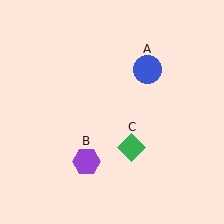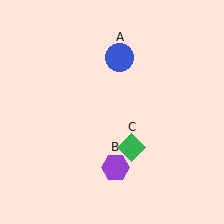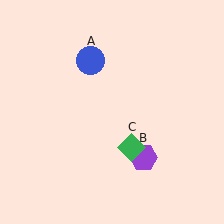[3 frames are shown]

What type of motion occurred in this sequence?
The blue circle (object A), purple hexagon (object B) rotated counterclockwise around the center of the scene.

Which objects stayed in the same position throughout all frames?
Green diamond (object C) remained stationary.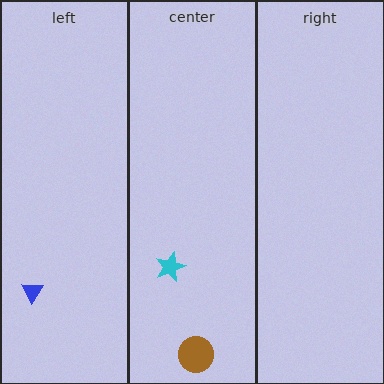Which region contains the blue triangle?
The left region.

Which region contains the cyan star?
The center region.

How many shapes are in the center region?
2.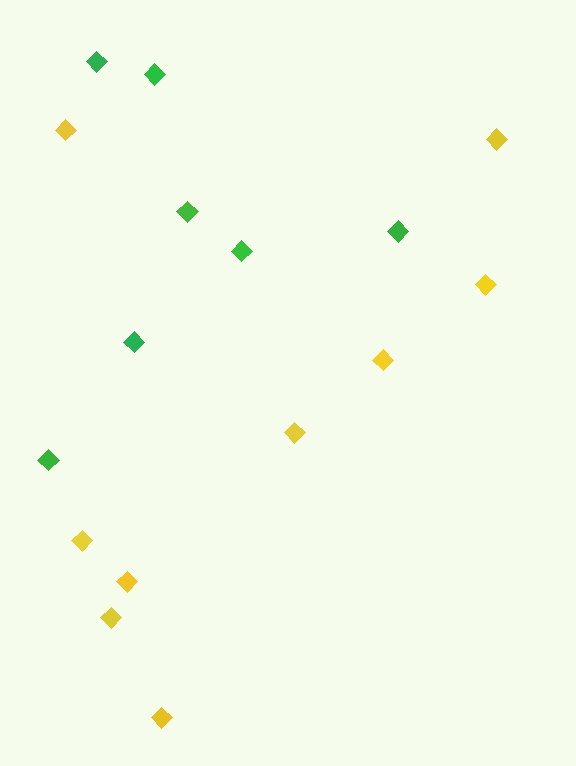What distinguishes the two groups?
There are 2 groups: one group of green diamonds (7) and one group of yellow diamonds (9).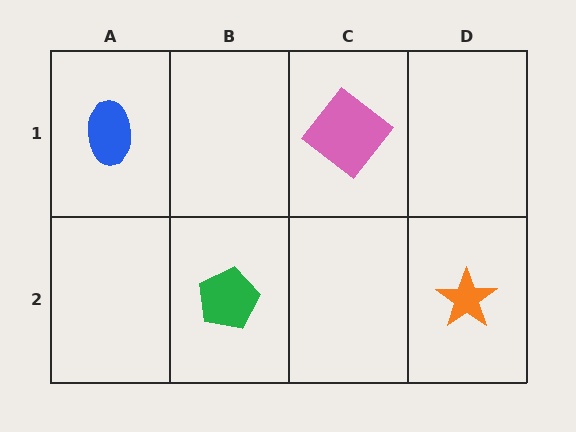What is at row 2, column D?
An orange star.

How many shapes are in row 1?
2 shapes.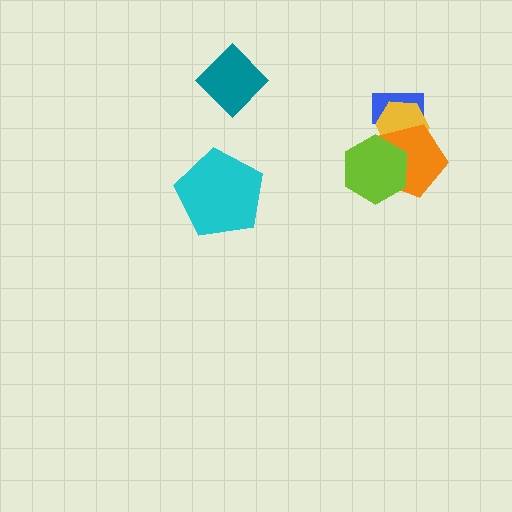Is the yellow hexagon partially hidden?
Yes, it is partially covered by another shape.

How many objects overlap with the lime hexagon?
2 objects overlap with the lime hexagon.